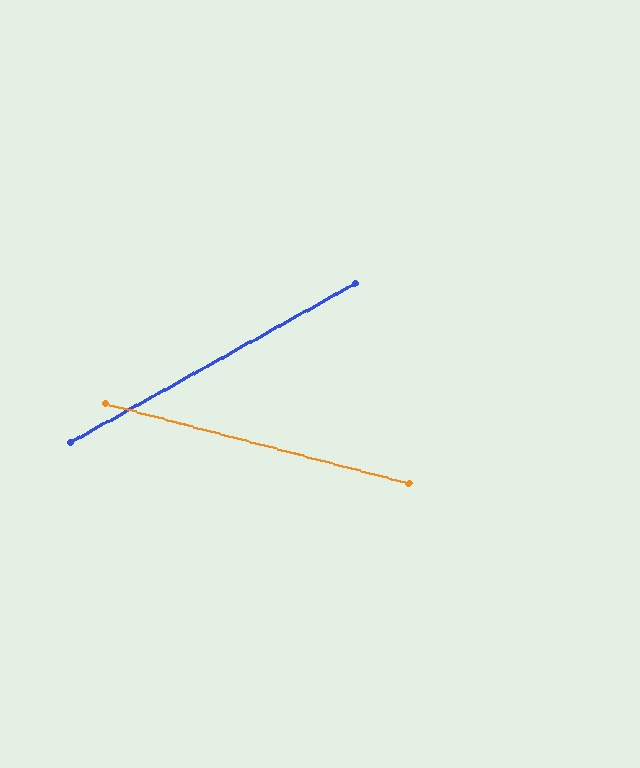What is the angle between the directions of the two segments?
Approximately 44 degrees.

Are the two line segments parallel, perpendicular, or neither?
Neither parallel nor perpendicular — they differ by about 44°.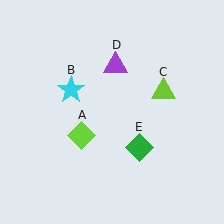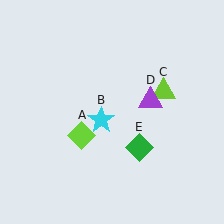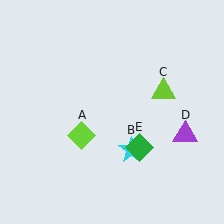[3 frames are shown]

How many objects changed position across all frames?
2 objects changed position: cyan star (object B), purple triangle (object D).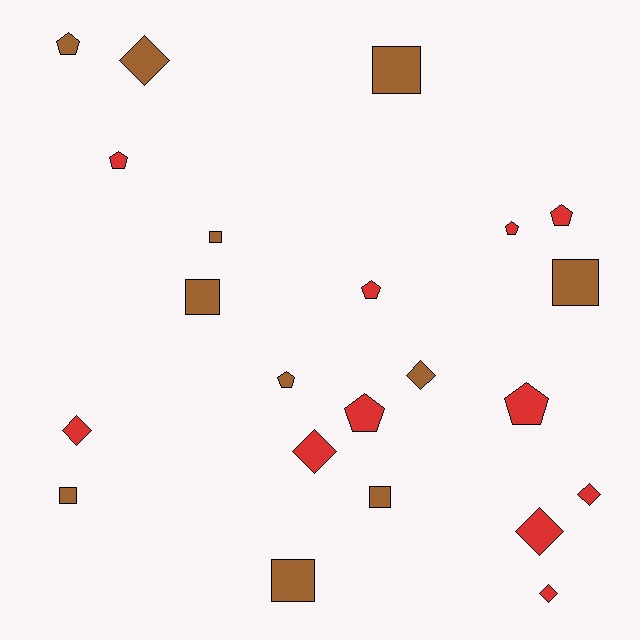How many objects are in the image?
There are 22 objects.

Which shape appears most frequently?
Pentagon, with 8 objects.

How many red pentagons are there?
There are 6 red pentagons.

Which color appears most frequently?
Brown, with 11 objects.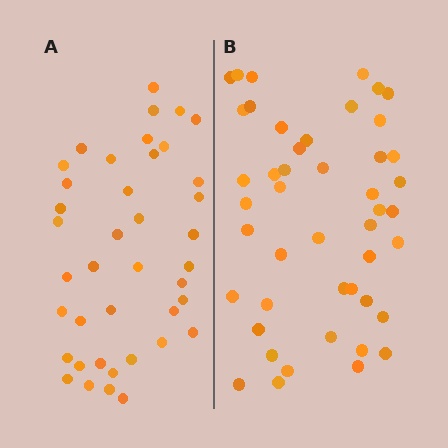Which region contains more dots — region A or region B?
Region B (the right region) has more dots.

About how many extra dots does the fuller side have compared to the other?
Region B has about 6 more dots than region A.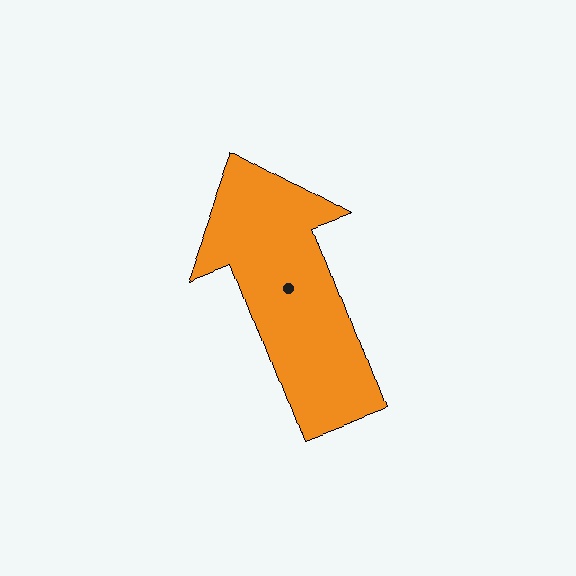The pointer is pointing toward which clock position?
Roughly 11 o'clock.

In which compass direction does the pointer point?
North.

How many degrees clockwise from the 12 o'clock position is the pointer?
Approximately 340 degrees.